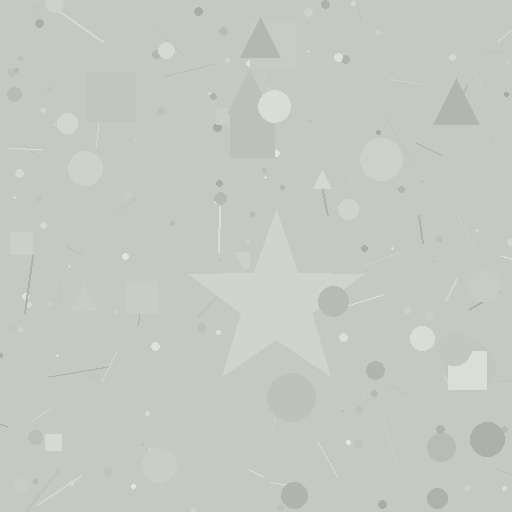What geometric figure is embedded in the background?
A star is embedded in the background.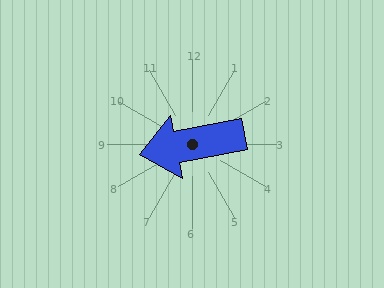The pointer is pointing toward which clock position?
Roughly 9 o'clock.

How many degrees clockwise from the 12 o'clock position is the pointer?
Approximately 259 degrees.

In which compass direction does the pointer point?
West.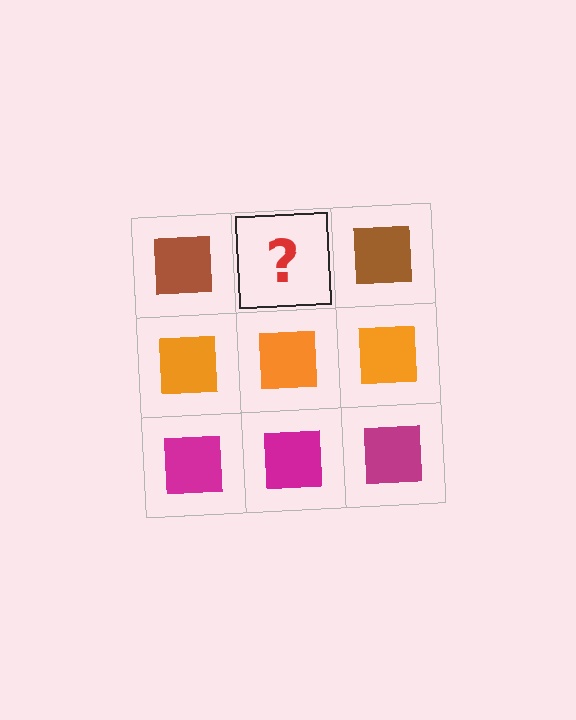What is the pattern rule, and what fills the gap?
The rule is that each row has a consistent color. The gap should be filled with a brown square.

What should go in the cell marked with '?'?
The missing cell should contain a brown square.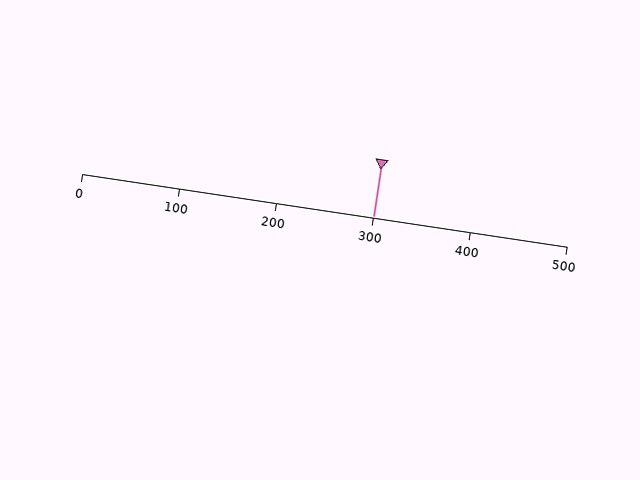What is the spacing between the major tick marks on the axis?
The major ticks are spaced 100 apart.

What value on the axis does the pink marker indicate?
The marker indicates approximately 300.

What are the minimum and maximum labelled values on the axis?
The axis runs from 0 to 500.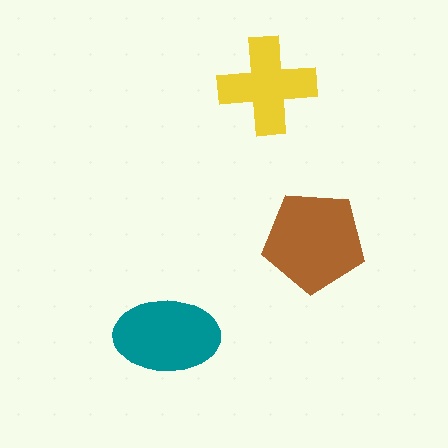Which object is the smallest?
The yellow cross.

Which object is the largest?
The brown pentagon.